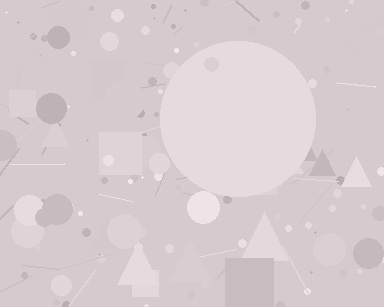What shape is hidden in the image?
A circle is hidden in the image.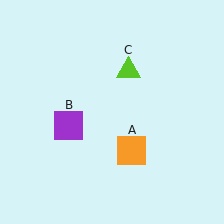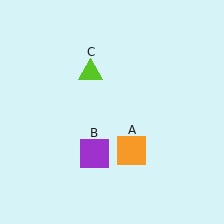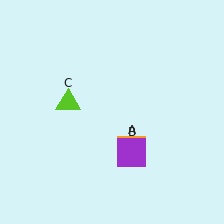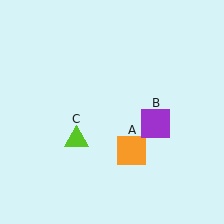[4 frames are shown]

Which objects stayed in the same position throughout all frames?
Orange square (object A) remained stationary.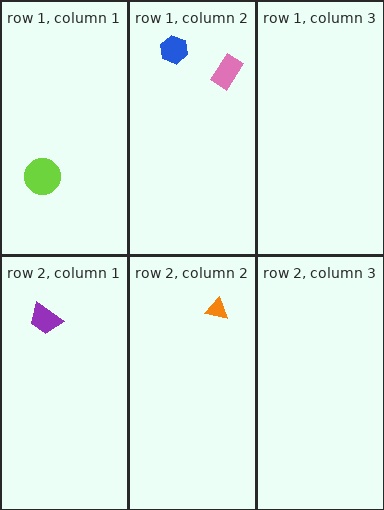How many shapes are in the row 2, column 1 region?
1.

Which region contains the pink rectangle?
The row 1, column 2 region.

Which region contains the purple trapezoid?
The row 2, column 1 region.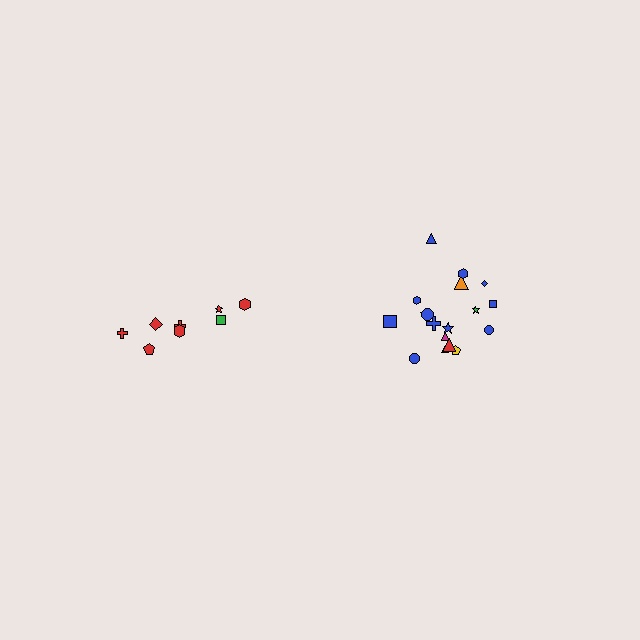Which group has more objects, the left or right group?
The right group.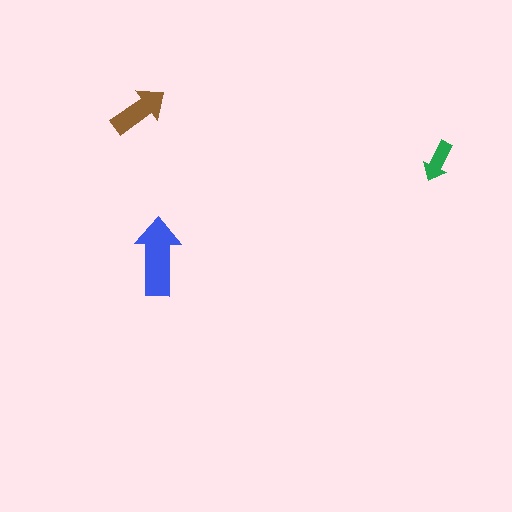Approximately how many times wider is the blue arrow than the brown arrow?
About 1.5 times wider.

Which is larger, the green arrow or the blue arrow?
The blue one.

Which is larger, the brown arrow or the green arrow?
The brown one.